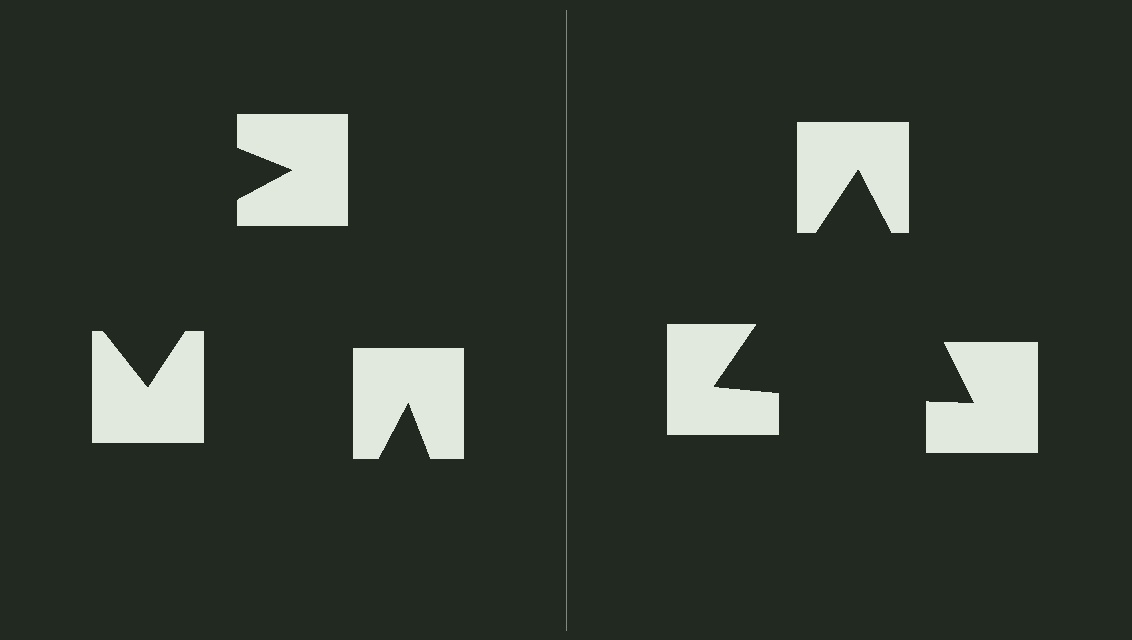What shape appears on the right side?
An illusory triangle.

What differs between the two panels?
The notched squares are positioned identically on both sides; only the wedge orientations differ. On the right they align to a triangle; on the left they are misaligned.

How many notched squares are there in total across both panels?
6 — 3 on each side.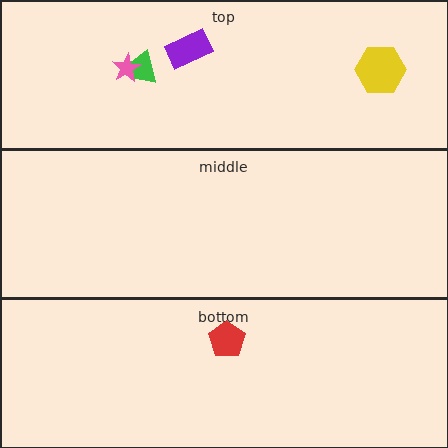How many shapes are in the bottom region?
1.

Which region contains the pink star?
The top region.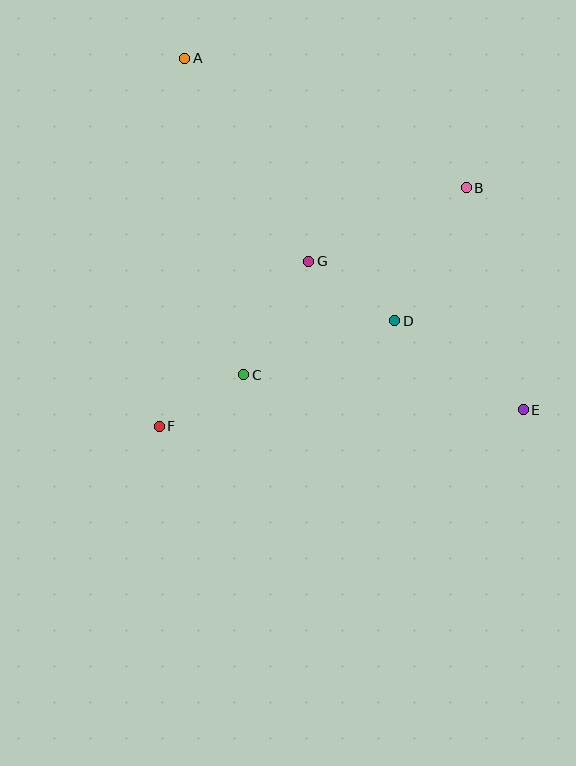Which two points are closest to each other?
Points C and F are closest to each other.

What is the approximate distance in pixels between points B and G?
The distance between B and G is approximately 174 pixels.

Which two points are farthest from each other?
Points A and E are farthest from each other.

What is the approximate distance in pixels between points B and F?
The distance between B and F is approximately 389 pixels.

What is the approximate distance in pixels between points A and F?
The distance between A and F is approximately 369 pixels.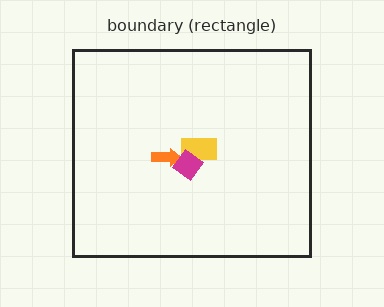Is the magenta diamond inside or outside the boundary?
Inside.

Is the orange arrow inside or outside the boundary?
Inside.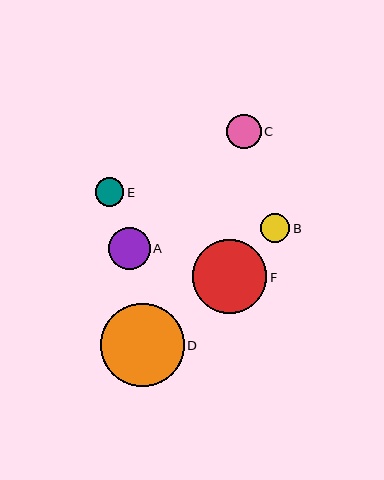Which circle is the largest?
Circle D is the largest with a size of approximately 83 pixels.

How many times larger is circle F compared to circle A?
Circle F is approximately 1.8 times the size of circle A.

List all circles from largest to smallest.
From largest to smallest: D, F, A, C, B, E.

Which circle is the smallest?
Circle E is the smallest with a size of approximately 29 pixels.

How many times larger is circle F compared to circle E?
Circle F is approximately 2.6 times the size of circle E.